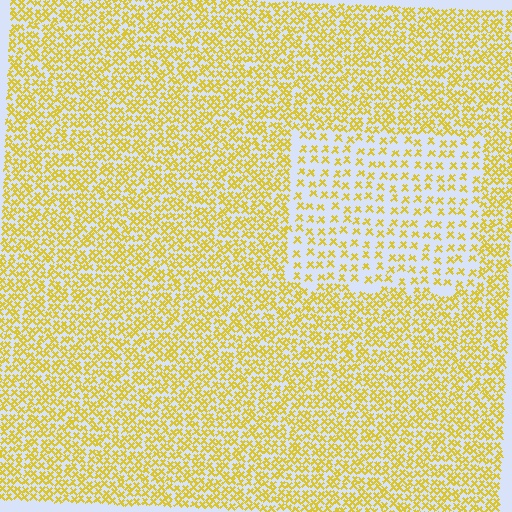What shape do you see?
I see a rectangle.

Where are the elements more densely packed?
The elements are more densely packed outside the rectangle boundary.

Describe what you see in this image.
The image contains small yellow elements arranged at two different densities. A rectangle-shaped region is visible where the elements are less densely packed than the surrounding area.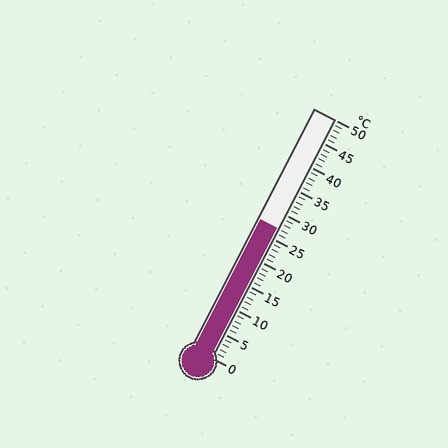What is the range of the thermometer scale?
The thermometer scale ranges from 0°C to 50°C.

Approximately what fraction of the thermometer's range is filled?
The thermometer is filled to approximately 55% of its range.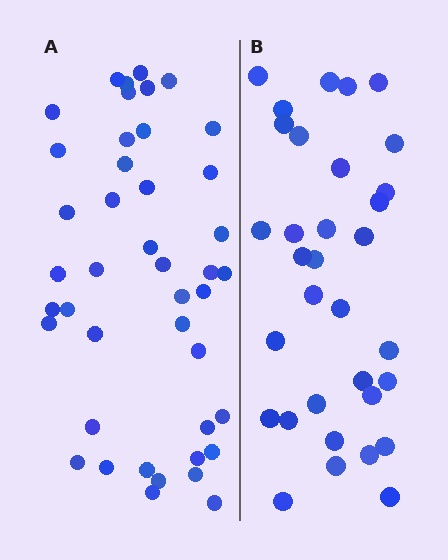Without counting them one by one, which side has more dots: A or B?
Region A (the left region) has more dots.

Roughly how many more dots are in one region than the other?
Region A has roughly 10 or so more dots than region B.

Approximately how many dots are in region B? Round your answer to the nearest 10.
About 30 dots. (The exact count is 33, which rounds to 30.)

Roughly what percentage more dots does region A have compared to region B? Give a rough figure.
About 30% more.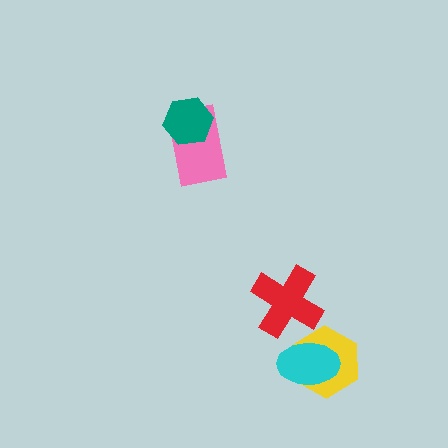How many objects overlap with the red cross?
0 objects overlap with the red cross.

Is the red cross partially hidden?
No, no other shape covers it.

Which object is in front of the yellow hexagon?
The cyan ellipse is in front of the yellow hexagon.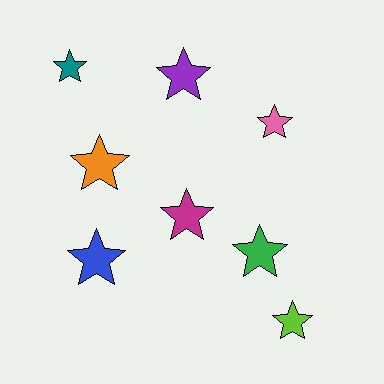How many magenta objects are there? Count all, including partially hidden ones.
There is 1 magenta object.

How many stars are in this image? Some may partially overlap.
There are 8 stars.